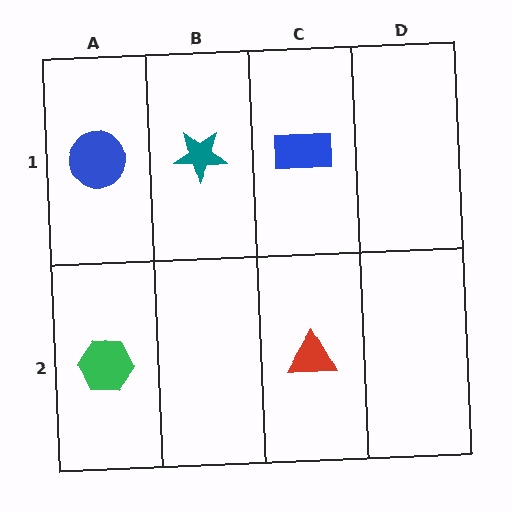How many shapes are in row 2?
2 shapes.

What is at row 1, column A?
A blue circle.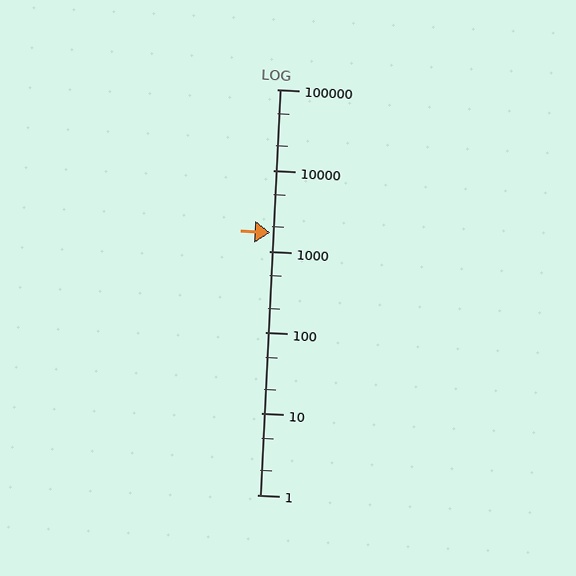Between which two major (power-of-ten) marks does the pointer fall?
The pointer is between 1000 and 10000.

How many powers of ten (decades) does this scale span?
The scale spans 5 decades, from 1 to 100000.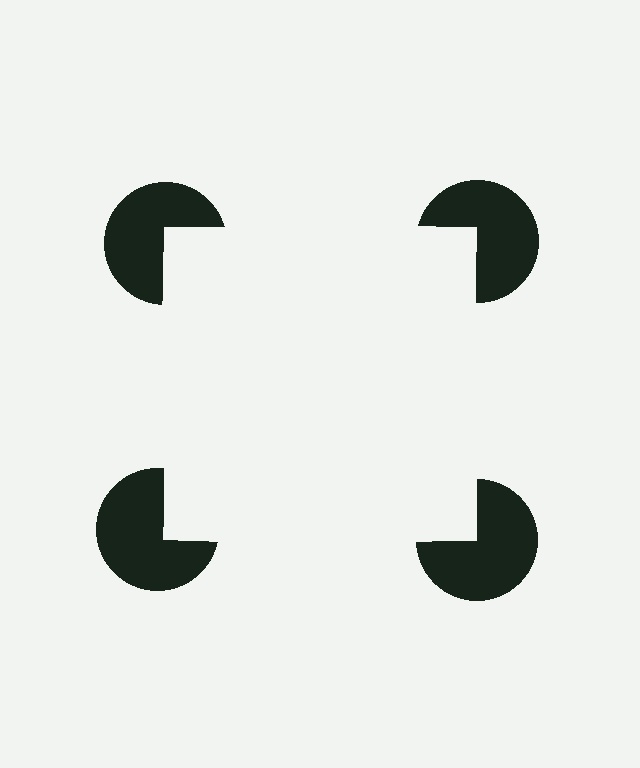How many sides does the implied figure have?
4 sides.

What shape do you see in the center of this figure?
An illusory square — its edges are inferred from the aligned wedge cuts in the pac-man discs, not physically drawn.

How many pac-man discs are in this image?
There are 4 — one at each vertex of the illusory square.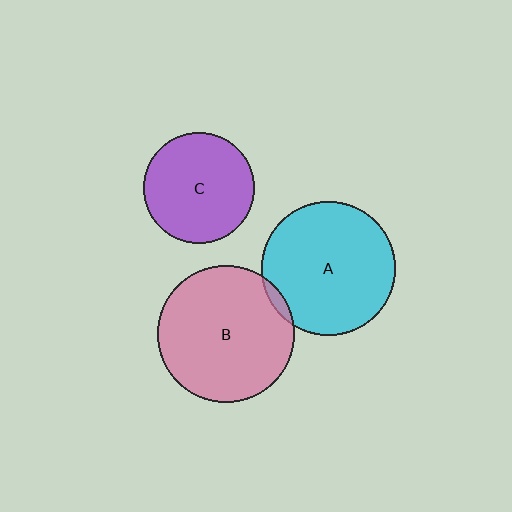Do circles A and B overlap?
Yes.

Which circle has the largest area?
Circle B (pink).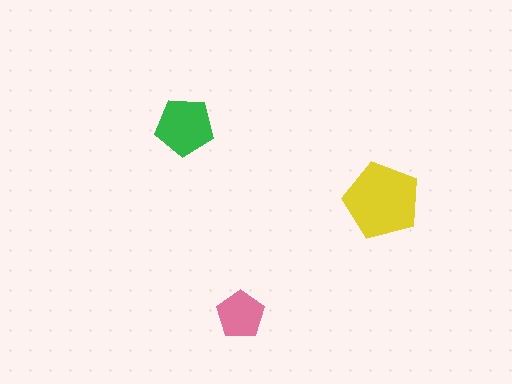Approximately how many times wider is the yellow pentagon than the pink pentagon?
About 1.5 times wider.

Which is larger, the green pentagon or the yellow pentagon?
The yellow one.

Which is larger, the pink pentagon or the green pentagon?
The green one.